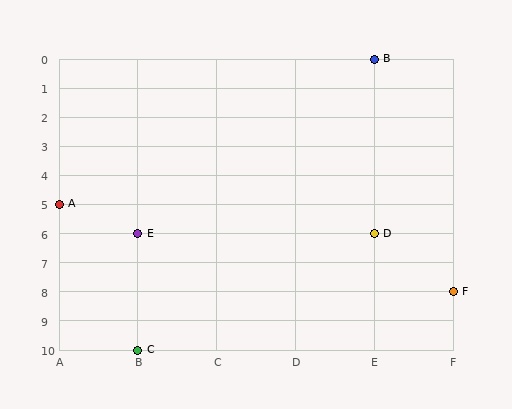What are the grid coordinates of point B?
Point B is at grid coordinates (E, 0).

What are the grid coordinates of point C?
Point C is at grid coordinates (B, 10).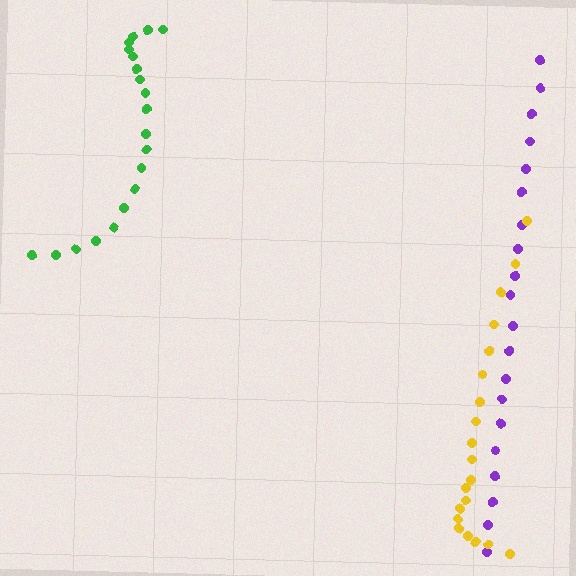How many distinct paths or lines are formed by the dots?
There are 3 distinct paths.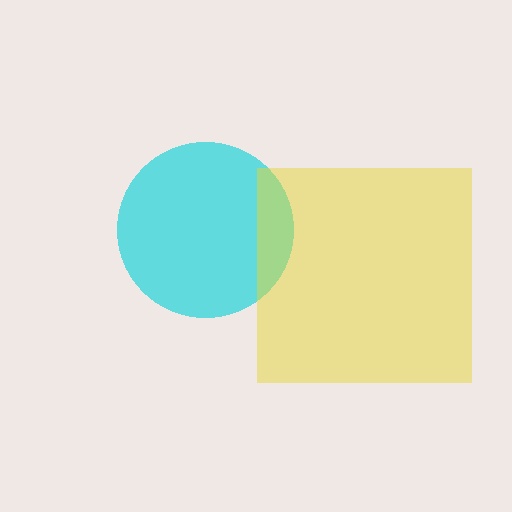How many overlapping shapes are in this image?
There are 2 overlapping shapes in the image.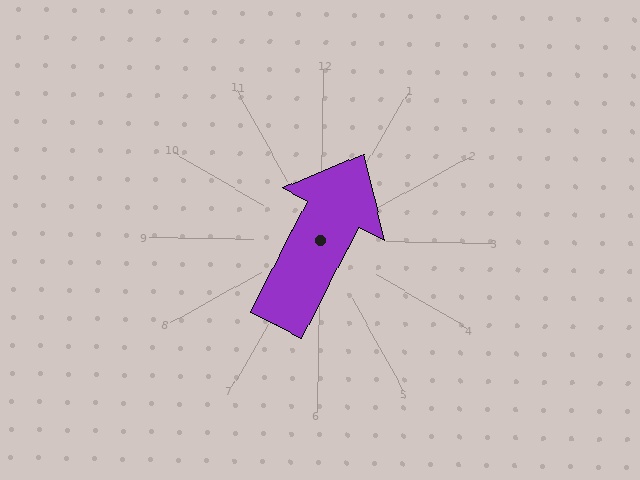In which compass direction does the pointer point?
Northeast.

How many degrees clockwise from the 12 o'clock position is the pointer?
Approximately 26 degrees.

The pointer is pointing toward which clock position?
Roughly 1 o'clock.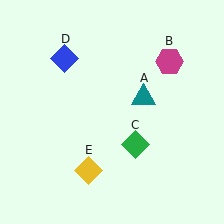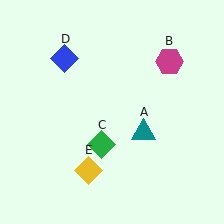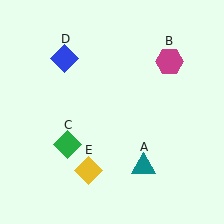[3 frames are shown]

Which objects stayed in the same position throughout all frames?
Magenta hexagon (object B) and blue diamond (object D) and yellow diamond (object E) remained stationary.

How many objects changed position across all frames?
2 objects changed position: teal triangle (object A), green diamond (object C).